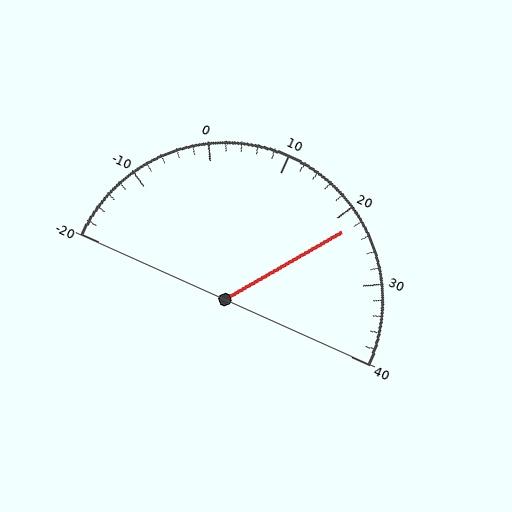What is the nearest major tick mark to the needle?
The nearest major tick mark is 20.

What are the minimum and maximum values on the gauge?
The gauge ranges from -20 to 40.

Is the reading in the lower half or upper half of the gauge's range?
The reading is in the upper half of the range (-20 to 40).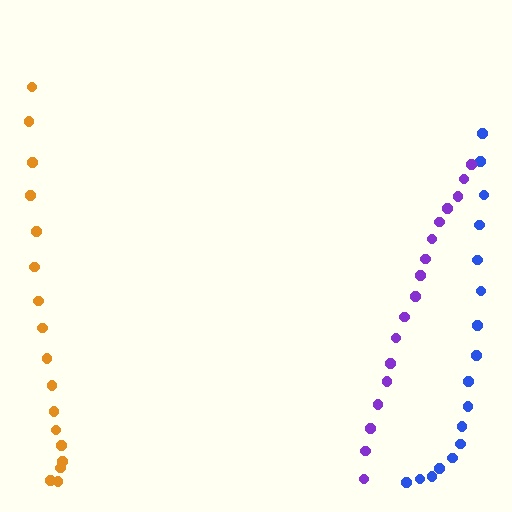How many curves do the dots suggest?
There are 3 distinct paths.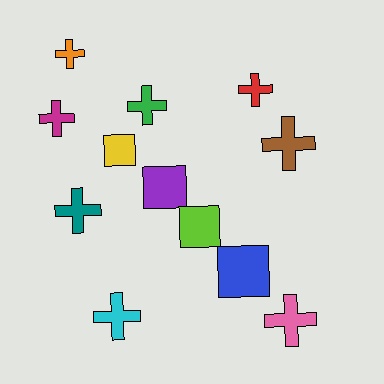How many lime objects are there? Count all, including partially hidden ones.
There is 1 lime object.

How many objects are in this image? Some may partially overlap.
There are 12 objects.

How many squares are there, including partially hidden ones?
There are 4 squares.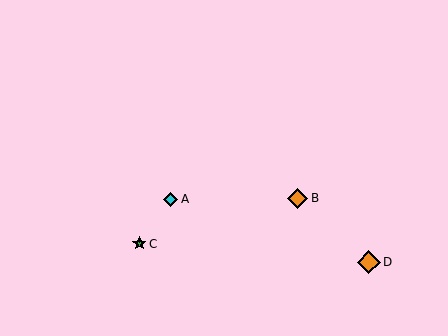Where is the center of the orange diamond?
The center of the orange diamond is at (298, 198).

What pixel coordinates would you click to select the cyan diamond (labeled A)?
Click at (170, 199) to select the cyan diamond A.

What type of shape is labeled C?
Shape C is a green star.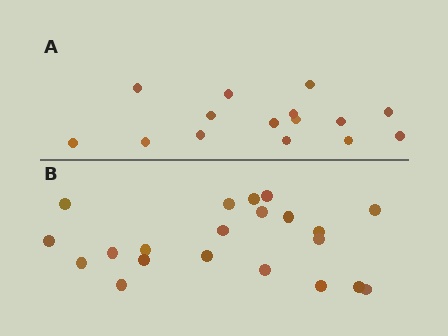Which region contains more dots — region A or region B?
Region B (the bottom region) has more dots.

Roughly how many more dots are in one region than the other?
Region B has about 6 more dots than region A.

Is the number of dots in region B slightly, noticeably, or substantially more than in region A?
Region B has noticeably more, but not dramatically so. The ratio is roughly 1.4 to 1.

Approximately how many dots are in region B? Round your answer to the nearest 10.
About 20 dots. (The exact count is 21, which rounds to 20.)